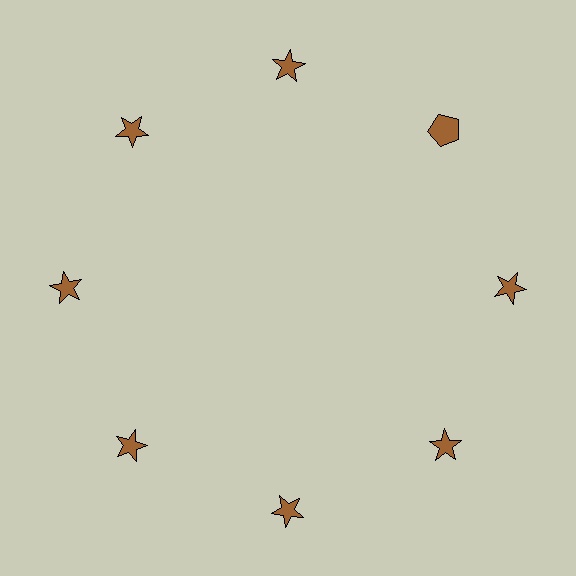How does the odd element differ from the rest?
It has a different shape: pentagon instead of star.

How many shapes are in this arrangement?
There are 8 shapes arranged in a ring pattern.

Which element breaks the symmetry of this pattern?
The brown pentagon at roughly the 2 o'clock position breaks the symmetry. All other shapes are brown stars.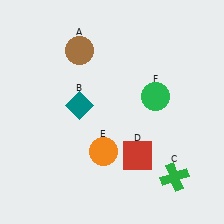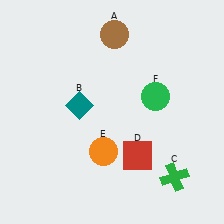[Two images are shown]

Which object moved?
The brown circle (A) moved right.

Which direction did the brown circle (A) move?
The brown circle (A) moved right.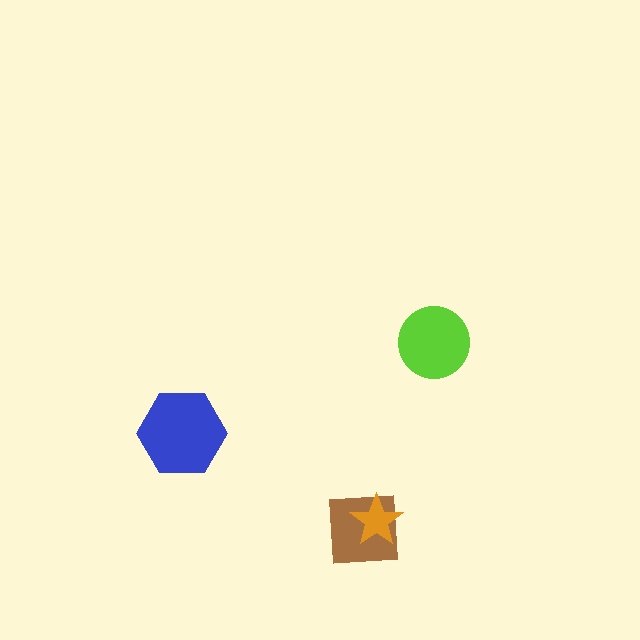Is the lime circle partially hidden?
No, no other shape covers it.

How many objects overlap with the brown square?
1 object overlaps with the brown square.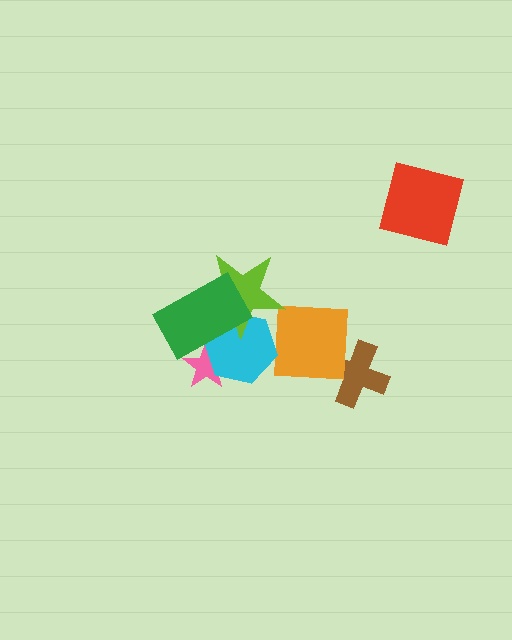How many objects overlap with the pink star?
2 objects overlap with the pink star.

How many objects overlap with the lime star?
3 objects overlap with the lime star.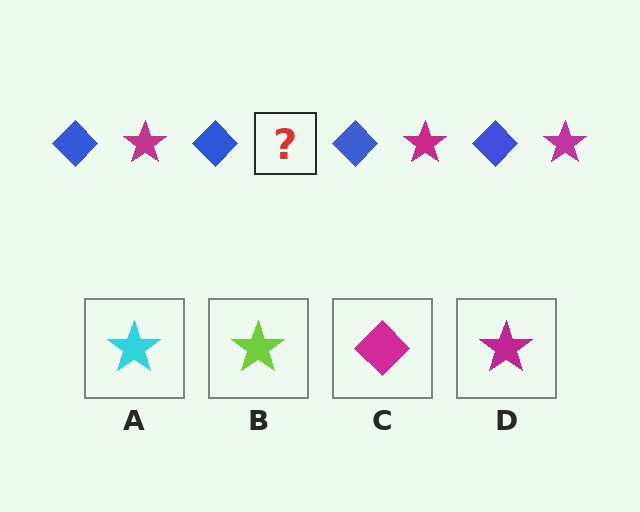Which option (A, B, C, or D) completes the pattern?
D.